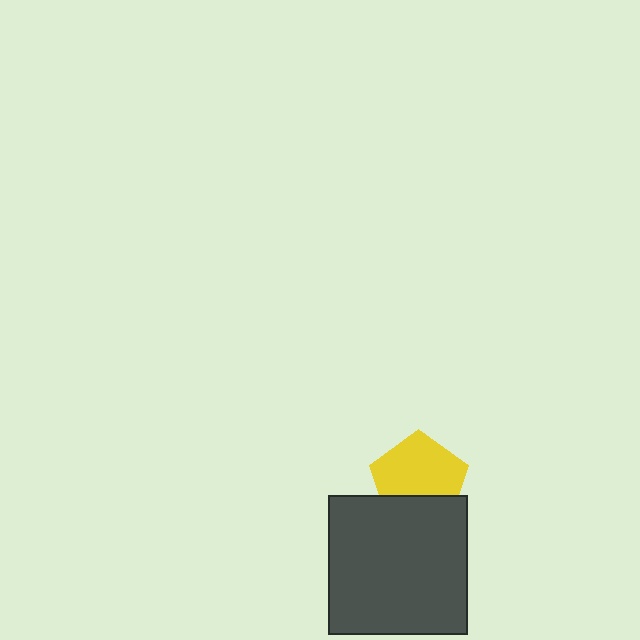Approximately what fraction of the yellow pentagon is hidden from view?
Roughly 31% of the yellow pentagon is hidden behind the dark gray square.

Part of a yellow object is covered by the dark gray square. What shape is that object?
It is a pentagon.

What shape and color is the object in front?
The object in front is a dark gray square.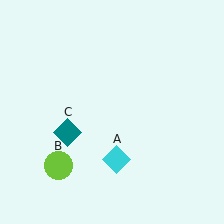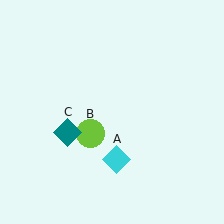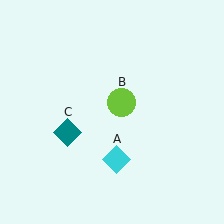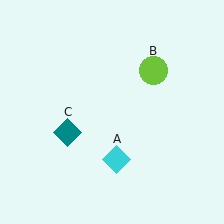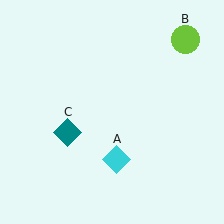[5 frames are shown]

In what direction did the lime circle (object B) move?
The lime circle (object B) moved up and to the right.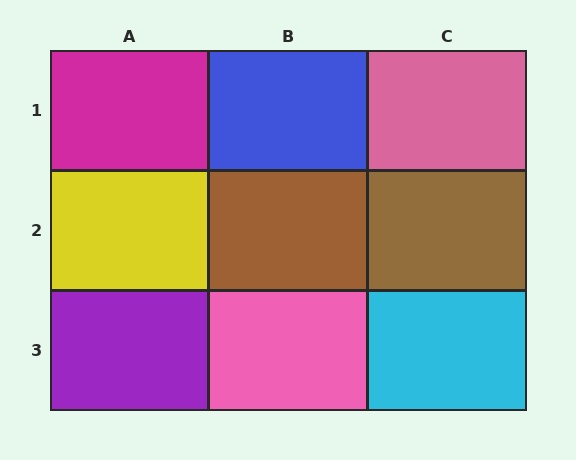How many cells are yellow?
1 cell is yellow.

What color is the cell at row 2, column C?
Brown.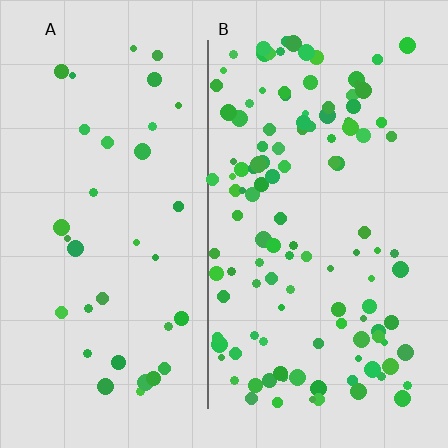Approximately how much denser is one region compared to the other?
Approximately 3.3× — region B over region A.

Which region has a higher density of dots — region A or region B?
B (the right).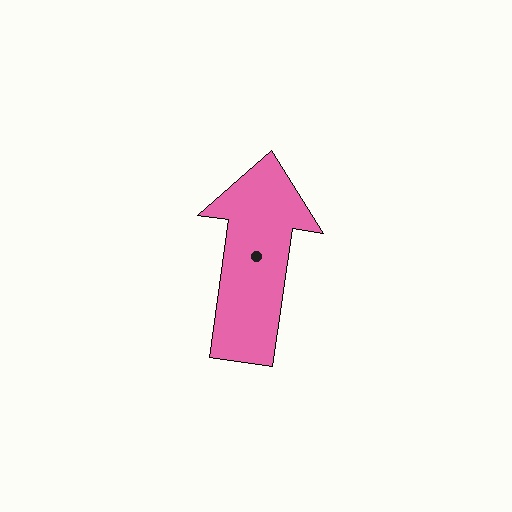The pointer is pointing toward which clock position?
Roughly 12 o'clock.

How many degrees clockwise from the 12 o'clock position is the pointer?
Approximately 8 degrees.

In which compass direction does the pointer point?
North.